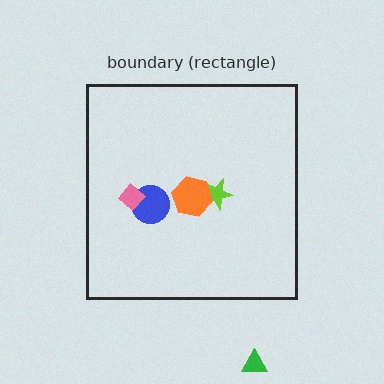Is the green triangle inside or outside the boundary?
Outside.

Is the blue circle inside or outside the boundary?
Inside.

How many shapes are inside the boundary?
4 inside, 1 outside.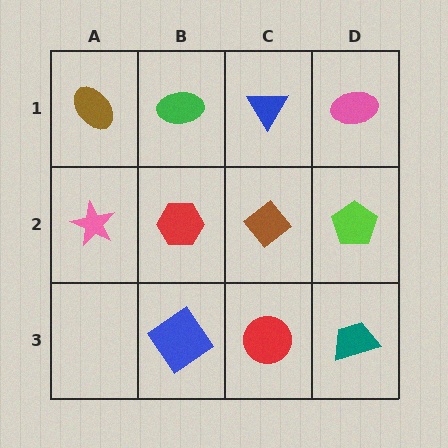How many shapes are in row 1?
4 shapes.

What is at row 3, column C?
A red circle.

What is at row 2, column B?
A red hexagon.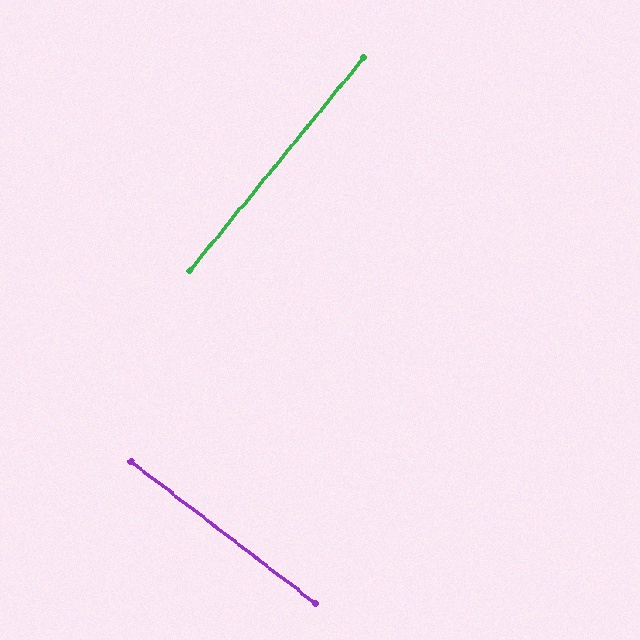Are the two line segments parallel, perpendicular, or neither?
Perpendicular — they meet at approximately 89°.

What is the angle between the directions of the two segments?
Approximately 89 degrees.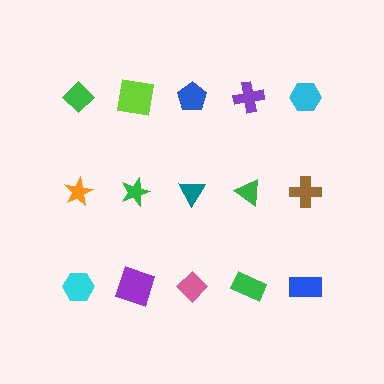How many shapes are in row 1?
5 shapes.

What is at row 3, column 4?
A green rectangle.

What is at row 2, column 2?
A green star.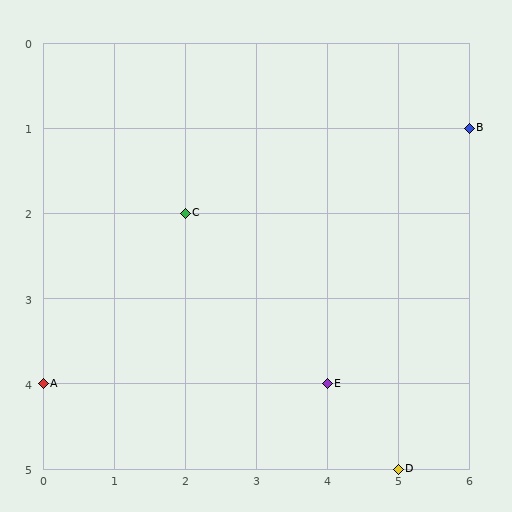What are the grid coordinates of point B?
Point B is at grid coordinates (6, 1).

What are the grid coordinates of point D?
Point D is at grid coordinates (5, 5).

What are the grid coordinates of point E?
Point E is at grid coordinates (4, 4).